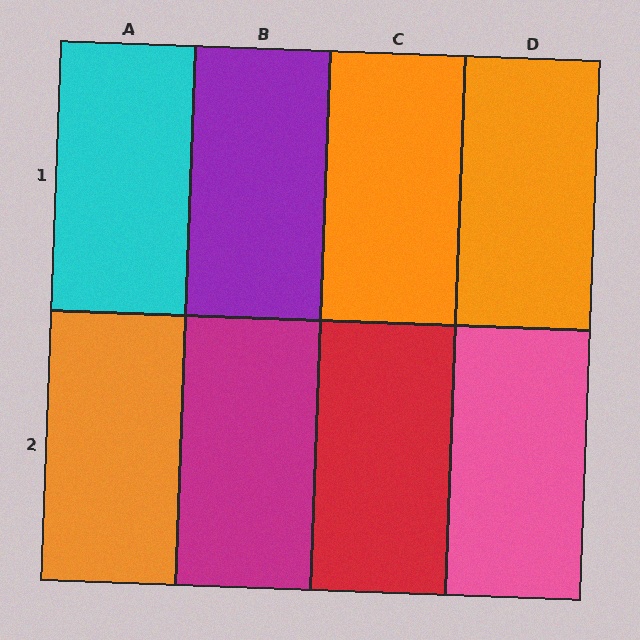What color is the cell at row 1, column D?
Orange.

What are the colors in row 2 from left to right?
Orange, magenta, red, pink.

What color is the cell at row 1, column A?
Cyan.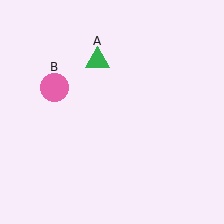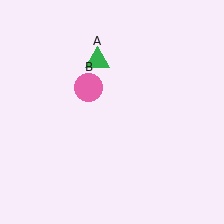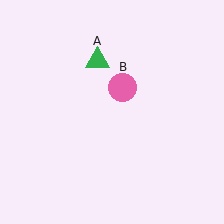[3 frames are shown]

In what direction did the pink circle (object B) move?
The pink circle (object B) moved right.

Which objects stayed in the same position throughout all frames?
Green triangle (object A) remained stationary.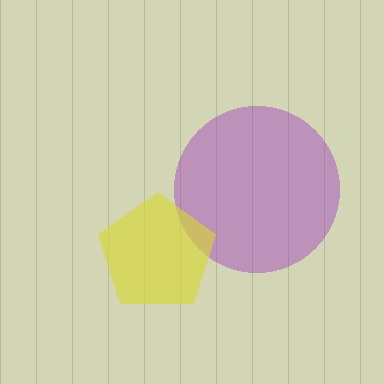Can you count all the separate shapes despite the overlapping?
Yes, there are 2 separate shapes.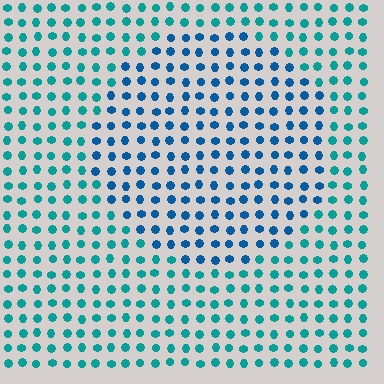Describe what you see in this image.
The image is filled with small teal elements in a uniform arrangement. A circle-shaped region is visible where the elements are tinted to a slightly different hue, forming a subtle color boundary.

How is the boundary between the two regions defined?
The boundary is defined purely by a slight shift in hue (about 30 degrees). Spacing, size, and orientation are identical on both sides.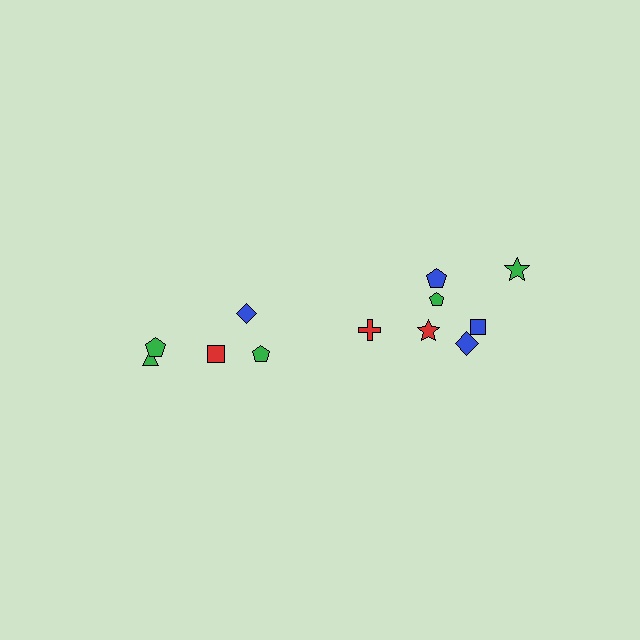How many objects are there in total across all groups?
There are 12 objects.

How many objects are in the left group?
There are 5 objects.